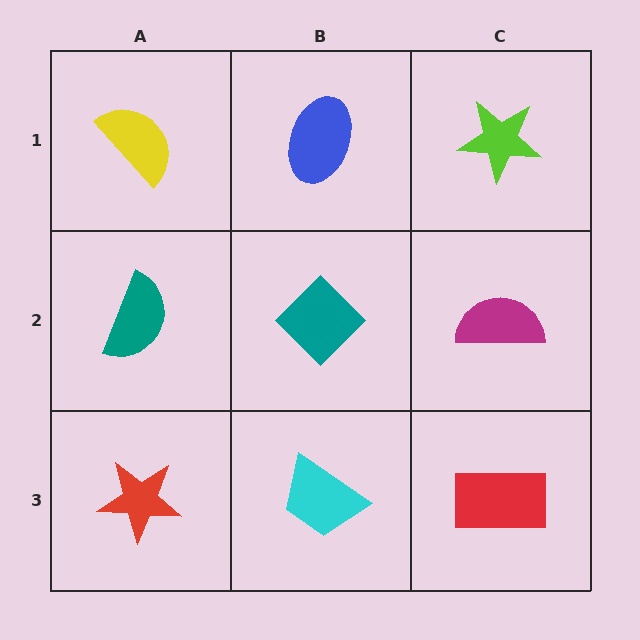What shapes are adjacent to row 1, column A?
A teal semicircle (row 2, column A), a blue ellipse (row 1, column B).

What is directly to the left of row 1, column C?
A blue ellipse.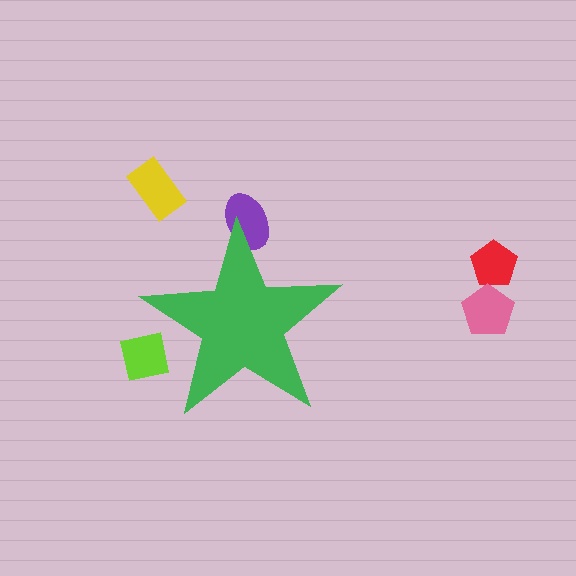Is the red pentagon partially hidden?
No, the red pentagon is fully visible.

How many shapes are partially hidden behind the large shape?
2 shapes are partially hidden.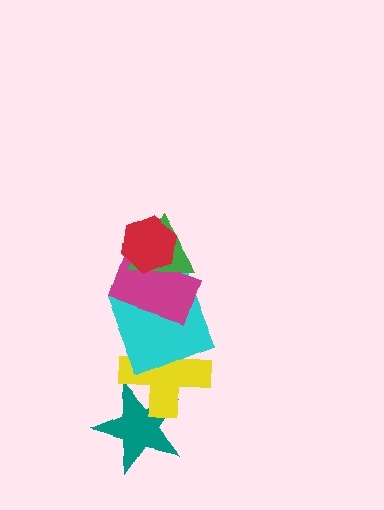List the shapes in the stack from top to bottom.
From top to bottom: the red hexagon, the green triangle, the magenta rectangle, the cyan square, the yellow cross, the teal star.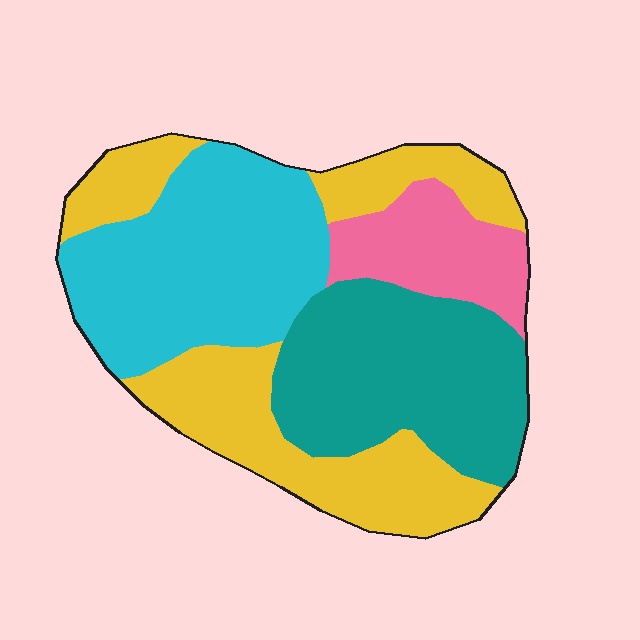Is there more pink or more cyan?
Cyan.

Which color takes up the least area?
Pink, at roughly 10%.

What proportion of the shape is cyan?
Cyan covers roughly 30% of the shape.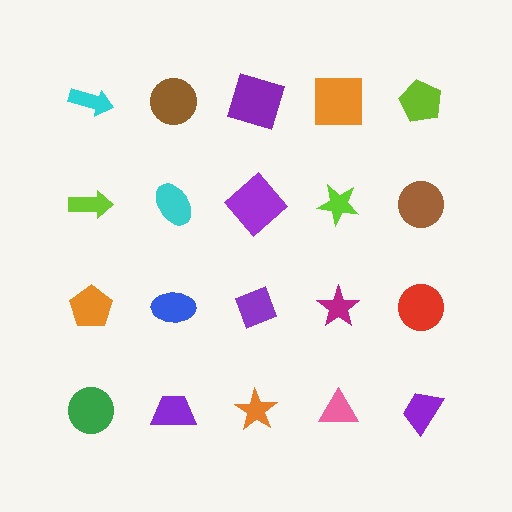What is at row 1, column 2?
A brown circle.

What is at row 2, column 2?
A cyan ellipse.